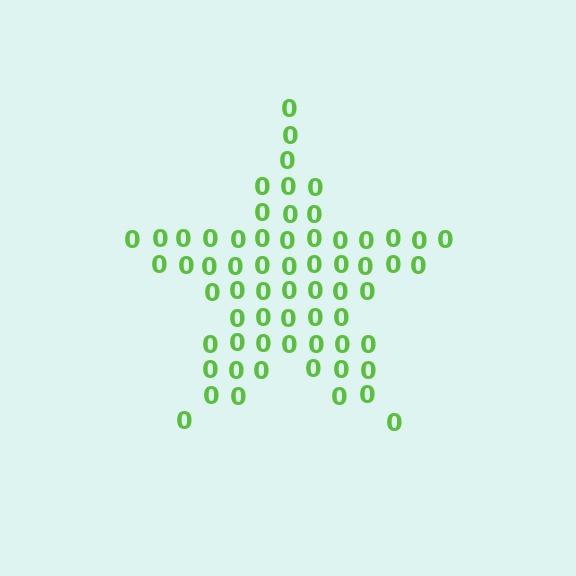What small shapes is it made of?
It is made of small digit 0's.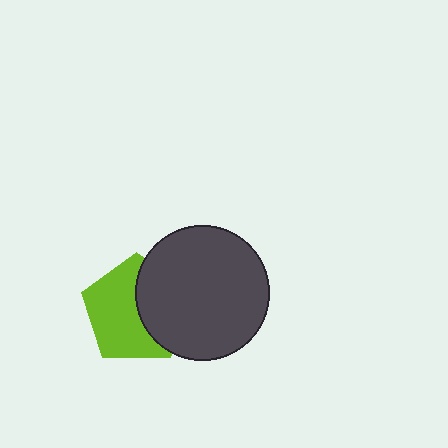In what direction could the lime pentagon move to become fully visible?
The lime pentagon could move left. That would shift it out from behind the dark gray circle entirely.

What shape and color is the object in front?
The object in front is a dark gray circle.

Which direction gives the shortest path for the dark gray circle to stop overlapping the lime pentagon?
Moving right gives the shortest separation.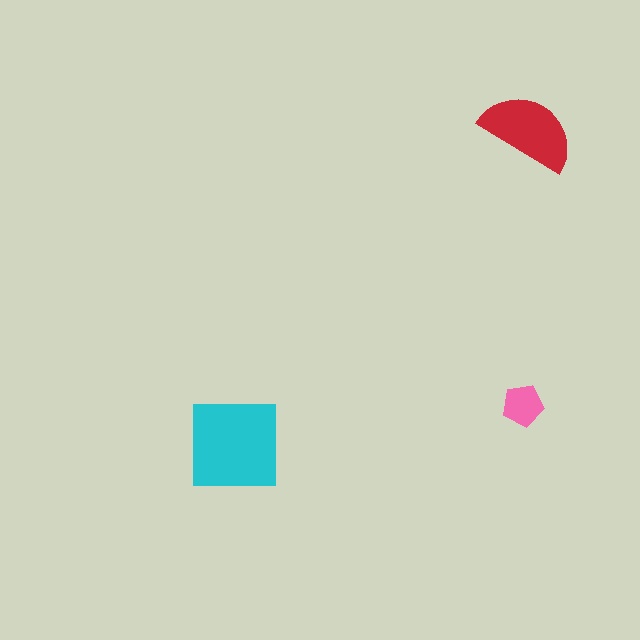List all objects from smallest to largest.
The pink pentagon, the red semicircle, the cyan square.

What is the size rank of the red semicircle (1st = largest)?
2nd.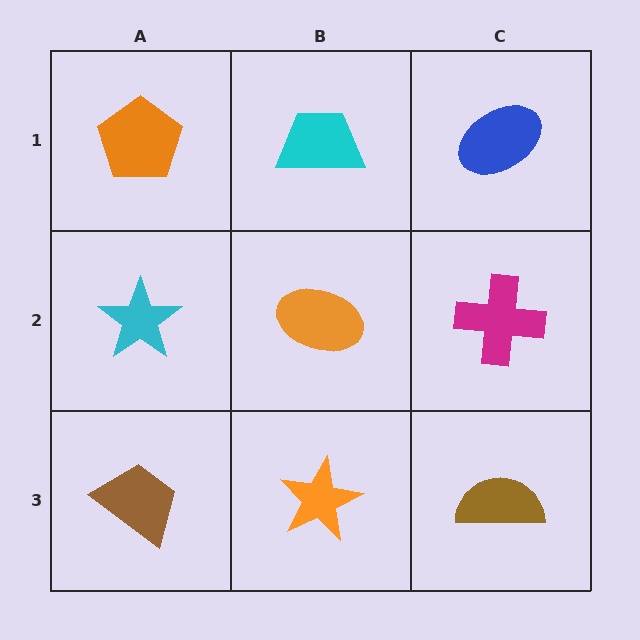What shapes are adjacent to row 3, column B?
An orange ellipse (row 2, column B), a brown trapezoid (row 3, column A), a brown semicircle (row 3, column C).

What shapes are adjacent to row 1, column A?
A cyan star (row 2, column A), a cyan trapezoid (row 1, column B).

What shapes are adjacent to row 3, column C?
A magenta cross (row 2, column C), an orange star (row 3, column B).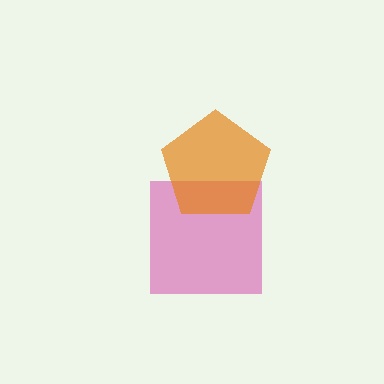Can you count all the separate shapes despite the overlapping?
Yes, there are 2 separate shapes.